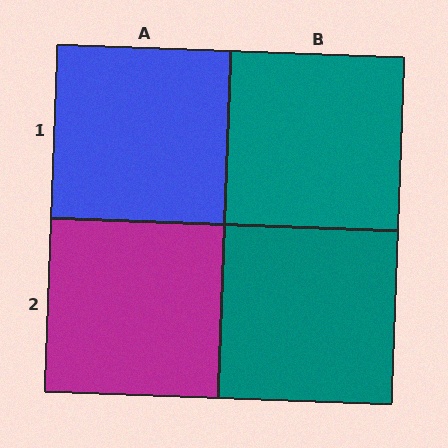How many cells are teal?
2 cells are teal.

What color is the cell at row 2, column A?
Magenta.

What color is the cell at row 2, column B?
Teal.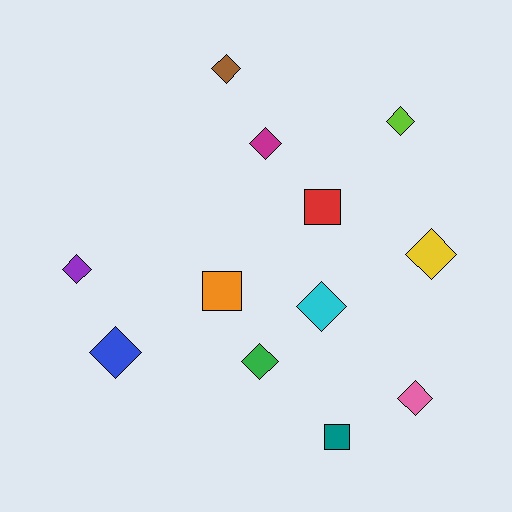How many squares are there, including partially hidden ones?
There are 3 squares.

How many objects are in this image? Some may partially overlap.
There are 12 objects.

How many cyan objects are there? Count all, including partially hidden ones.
There is 1 cyan object.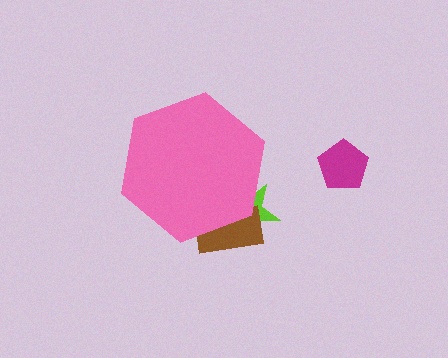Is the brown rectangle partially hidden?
Yes, the brown rectangle is partially hidden behind the pink hexagon.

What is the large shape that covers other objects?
A pink hexagon.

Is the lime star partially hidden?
Yes, the lime star is partially hidden behind the pink hexagon.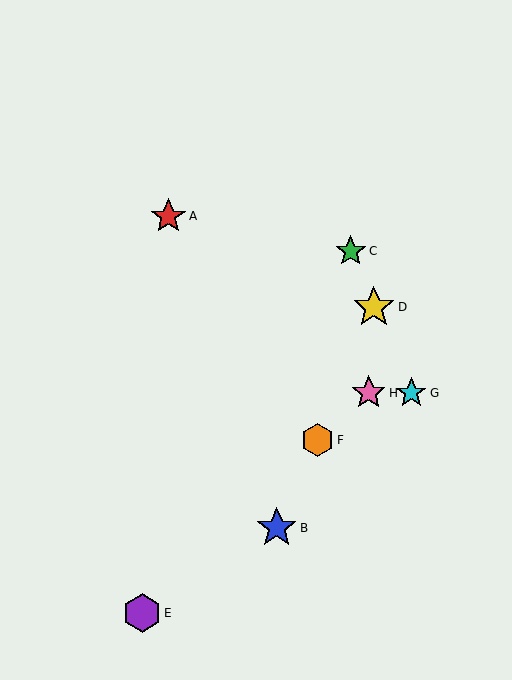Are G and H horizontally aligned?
Yes, both are at y≈393.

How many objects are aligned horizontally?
2 objects (G, H) are aligned horizontally.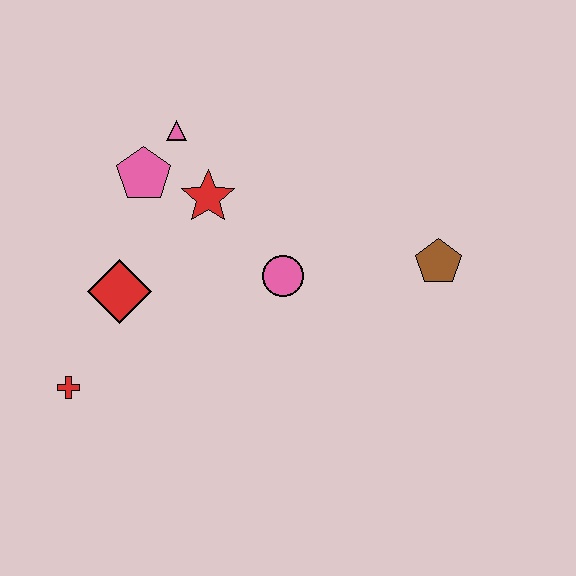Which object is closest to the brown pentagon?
The pink circle is closest to the brown pentagon.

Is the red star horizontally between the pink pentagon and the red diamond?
No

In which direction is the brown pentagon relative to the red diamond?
The brown pentagon is to the right of the red diamond.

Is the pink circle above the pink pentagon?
No